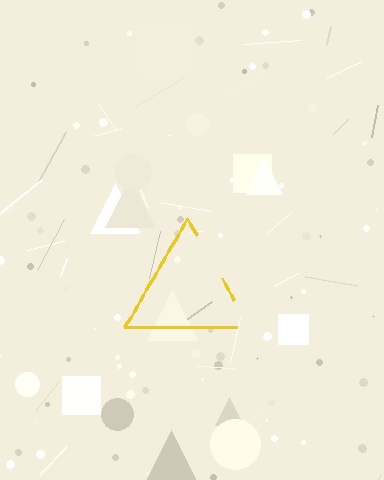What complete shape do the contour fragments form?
The contour fragments form a triangle.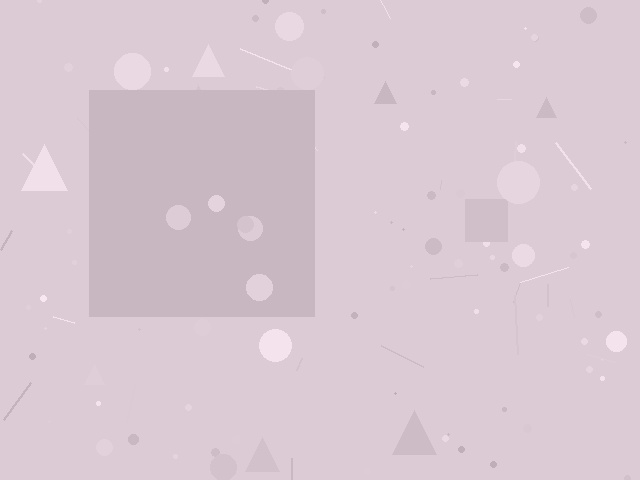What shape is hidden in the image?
A square is hidden in the image.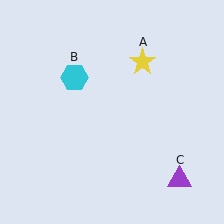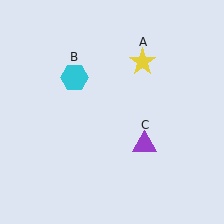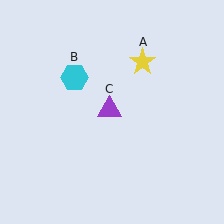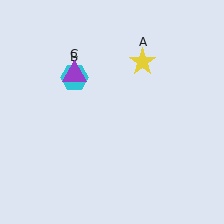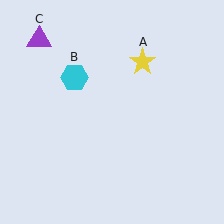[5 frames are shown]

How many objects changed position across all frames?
1 object changed position: purple triangle (object C).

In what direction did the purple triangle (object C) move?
The purple triangle (object C) moved up and to the left.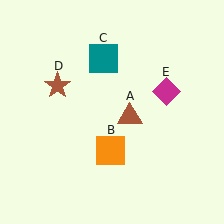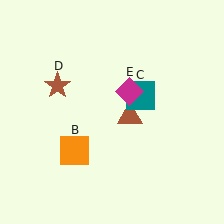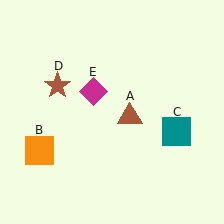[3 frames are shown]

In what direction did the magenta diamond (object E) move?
The magenta diamond (object E) moved left.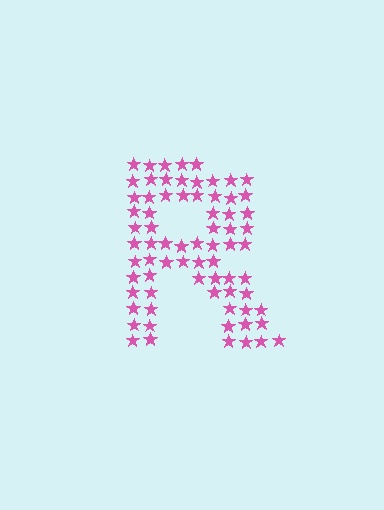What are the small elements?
The small elements are stars.